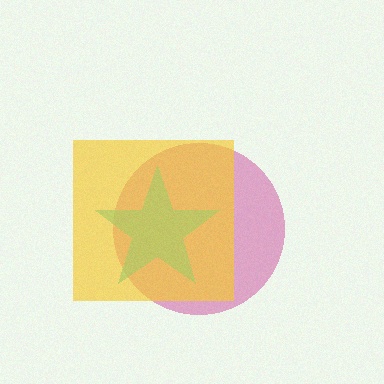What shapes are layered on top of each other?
The layered shapes are: a magenta circle, a cyan star, a yellow square.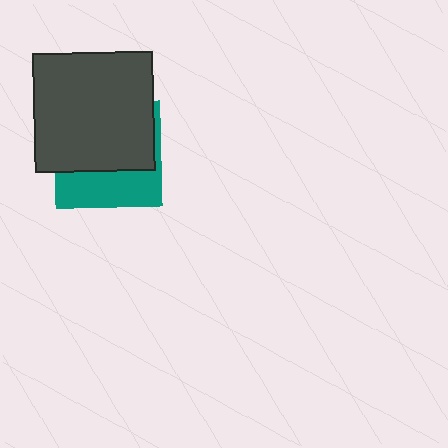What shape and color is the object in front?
The object in front is a dark gray square.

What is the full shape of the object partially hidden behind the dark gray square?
The partially hidden object is a teal square.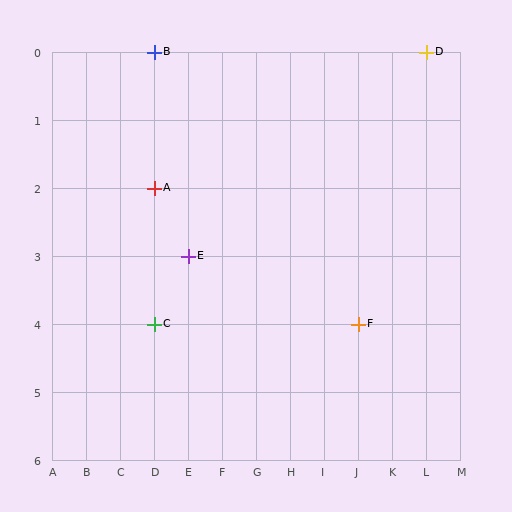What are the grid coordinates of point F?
Point F is at grid coordinates (J, 4).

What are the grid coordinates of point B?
Point B is at grid coordinates (D, 0).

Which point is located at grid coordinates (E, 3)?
Point E is at (E, 3).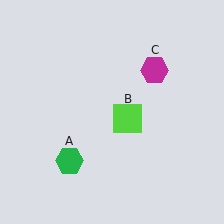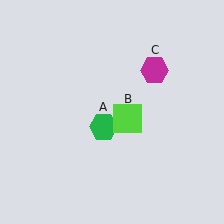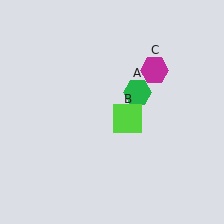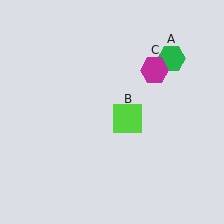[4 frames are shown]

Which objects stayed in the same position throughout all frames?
Lime square (object B) and magenta hexagon (object C) remained stationary.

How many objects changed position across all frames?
1 object changed position: green hexagon (object A).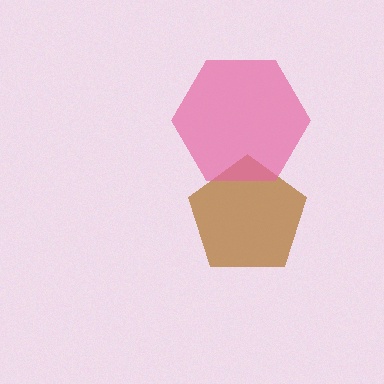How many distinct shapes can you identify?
There are 2 distinct shapes: a brown pentagon, a pink hexagon.